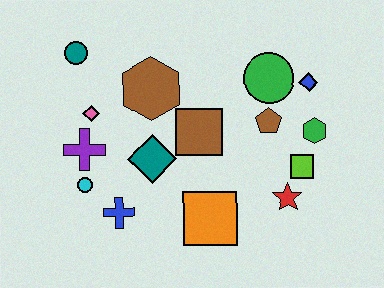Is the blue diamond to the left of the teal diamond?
No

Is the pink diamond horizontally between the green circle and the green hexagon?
No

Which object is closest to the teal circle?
The pink diamond is closest to the teal circle.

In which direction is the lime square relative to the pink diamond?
The lime square is to the right of the pink diamond.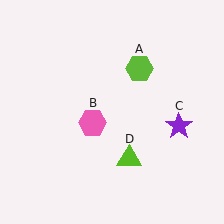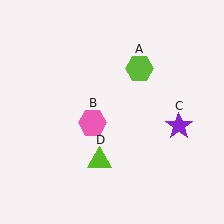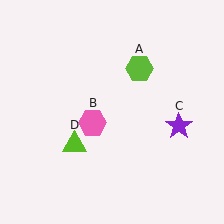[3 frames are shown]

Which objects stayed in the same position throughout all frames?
Lime hexagon (object A) and pink hexagon (object B) and purple star (object C) remained stationary.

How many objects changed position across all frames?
1 object changed position: lime triangle (object D).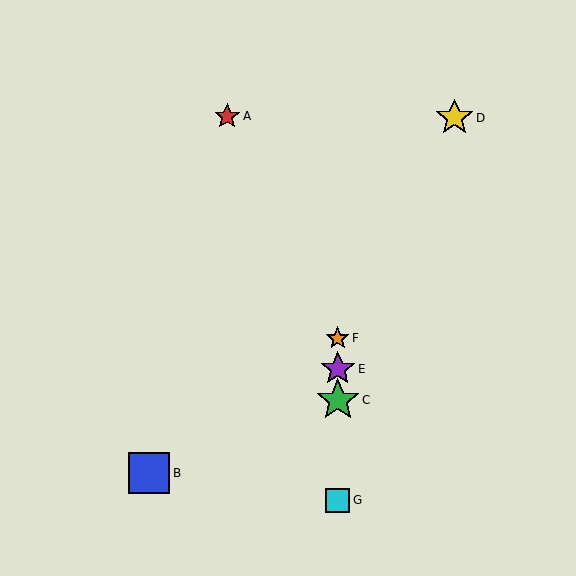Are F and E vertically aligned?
Yes, both are at x≈338.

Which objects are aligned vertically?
Objects C, E, F, G are aligned vertically.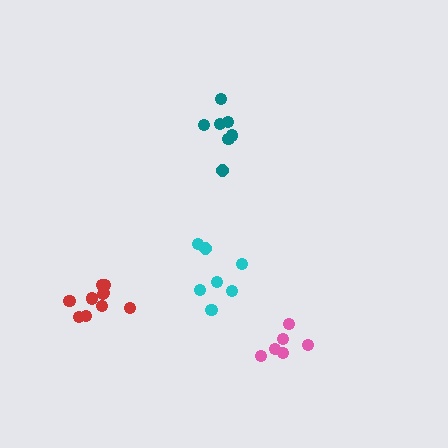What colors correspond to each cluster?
The clusters are colored: pink, red, teal, cyan.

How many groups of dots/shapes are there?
There are 4 groups.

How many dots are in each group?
Group 1: 6 dots, Group 2: 10 dots, Group 3: 7 dots, Group 4: 7 dots (30 total).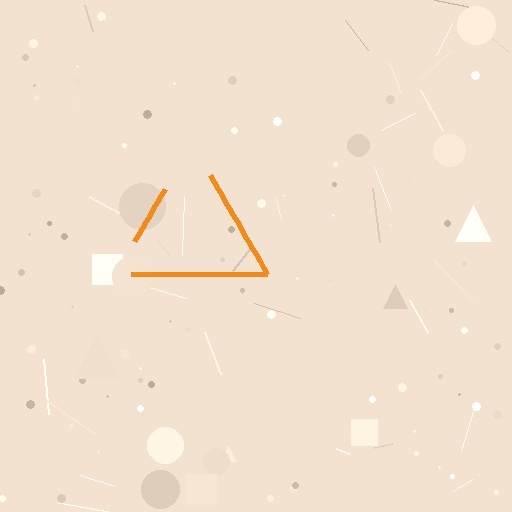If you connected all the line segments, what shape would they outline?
They would outline a triangle.